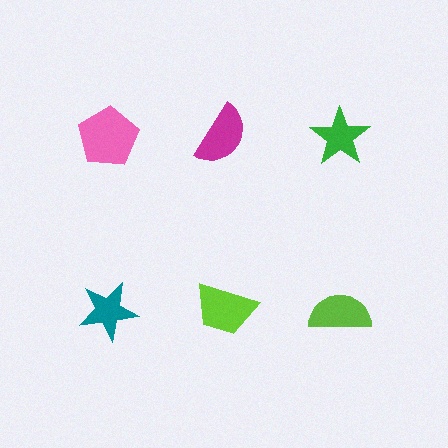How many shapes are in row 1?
3 shapes.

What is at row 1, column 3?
A green star.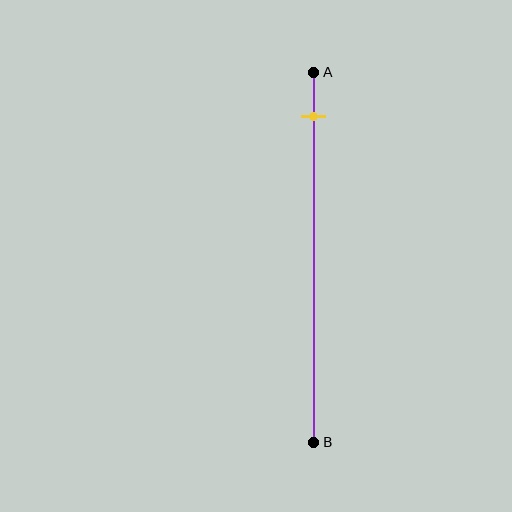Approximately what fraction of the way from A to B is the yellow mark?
The yellow mark is approximately 10% of the way from A to B.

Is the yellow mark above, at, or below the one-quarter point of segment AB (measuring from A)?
The yellow mark is above the one-quarter point of segment AB.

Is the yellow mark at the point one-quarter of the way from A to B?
No, the mark is at about 10% from A, not at the 25% one-quarter point.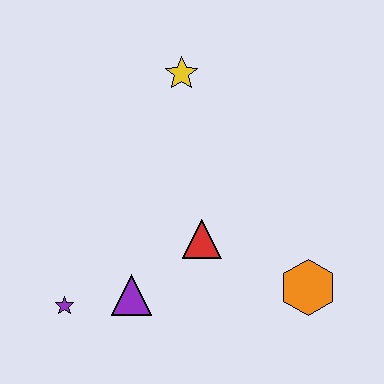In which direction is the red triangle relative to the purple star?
The red triangle is to the right of the purple star.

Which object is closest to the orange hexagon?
The red triangle is closest to the orange hexagon.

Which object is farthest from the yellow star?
The purple star is farthest from the yellow star.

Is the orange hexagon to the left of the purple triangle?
No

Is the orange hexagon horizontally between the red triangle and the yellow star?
No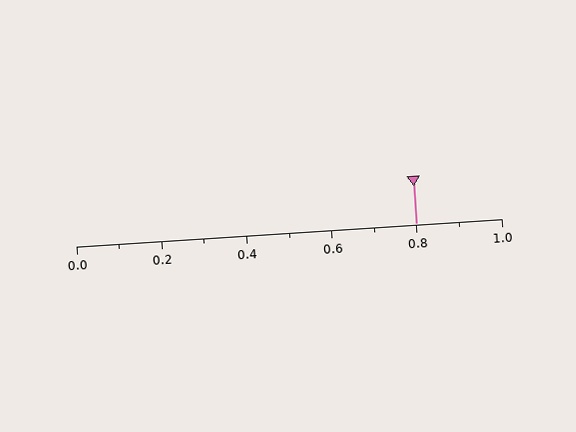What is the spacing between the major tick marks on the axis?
The major ticks are spaced 0.2 apart.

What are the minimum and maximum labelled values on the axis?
The axis runs from 0.0 to 1.0.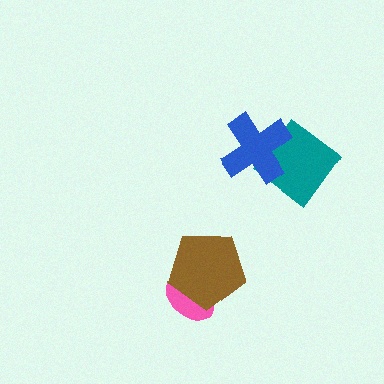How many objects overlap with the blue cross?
1 object overlaps with the blue cross.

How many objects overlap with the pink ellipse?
1 object overlaps with the pink ellipse.